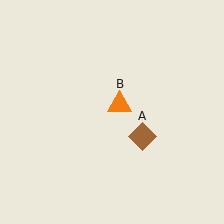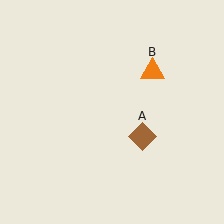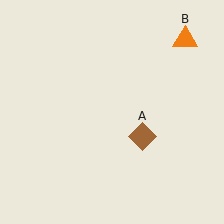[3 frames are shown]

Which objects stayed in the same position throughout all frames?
Brown diamond (object A) remained stationary.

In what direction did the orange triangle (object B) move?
The orange triangle (object B) moved up and to the right.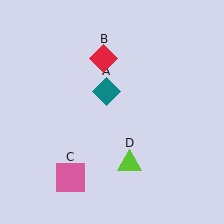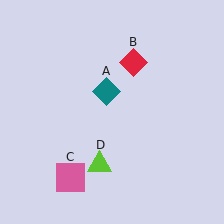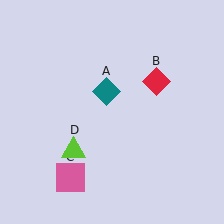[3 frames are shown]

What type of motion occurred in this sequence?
The red diamond (object B), lime triangle (object D) rotated clockwise around the center of the scene.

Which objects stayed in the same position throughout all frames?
Teal diamond (object A) and pink square (object C) remained stationary.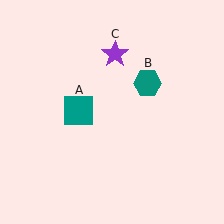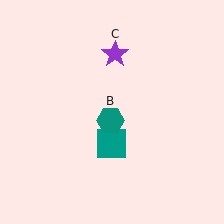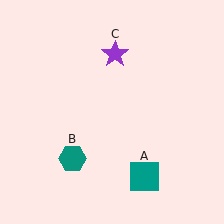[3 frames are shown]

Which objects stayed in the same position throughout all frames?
Purple star (object C) remained stationary.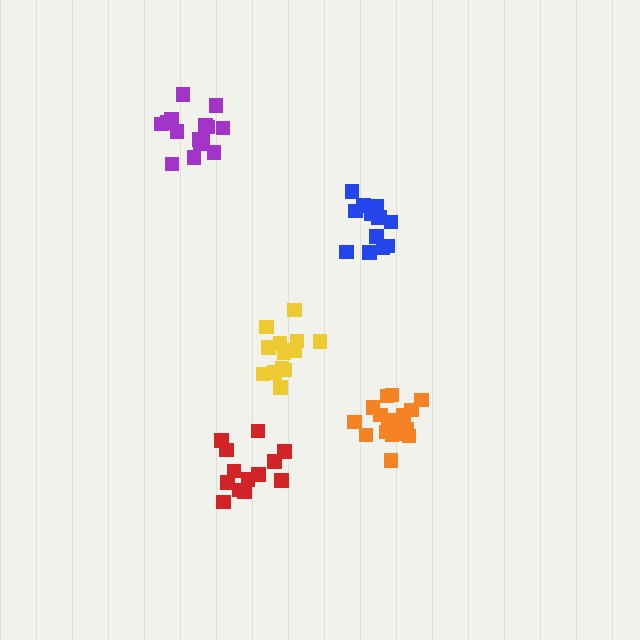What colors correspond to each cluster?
The clusters are colored: red, yellow, blue, orange, purple.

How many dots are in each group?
Group 1: 13 dots, Group 2: 14 dots, Group 3: 13 dots, Group 4: 17 dots, Group 5: 15 dots (72 total).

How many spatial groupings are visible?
There are 5 spatial groupings.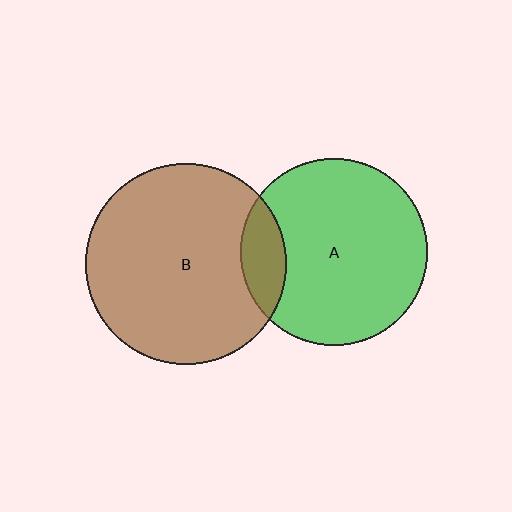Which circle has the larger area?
Circle B (brown).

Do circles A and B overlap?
Yes.